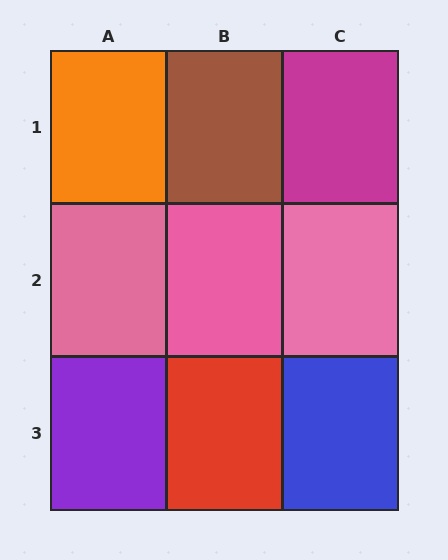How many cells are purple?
1 cell is purple.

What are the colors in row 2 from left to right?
Pink, pink, pink.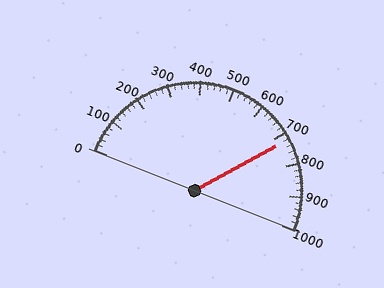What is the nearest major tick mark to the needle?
The nearest major tick mark is 700.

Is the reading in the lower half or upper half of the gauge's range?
The reading is in the upper half of the range (0 to 1000).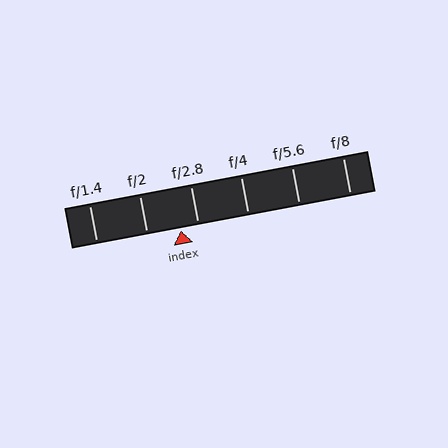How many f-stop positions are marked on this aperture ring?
There are 6 f-stop positions marked.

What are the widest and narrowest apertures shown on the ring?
The widest aperture shown is f/1.4 and the narrowest is f/8.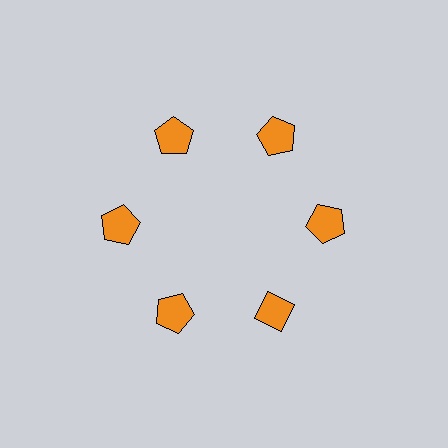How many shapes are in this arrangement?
There are 6 shapes arranged in a ring pattern.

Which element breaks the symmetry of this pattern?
The orange diamond at roughly the 5 o'clock position breaks the symmetry. All other shapes are orange pentagons.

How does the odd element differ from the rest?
It has a different shape: diamond instead of pentagon.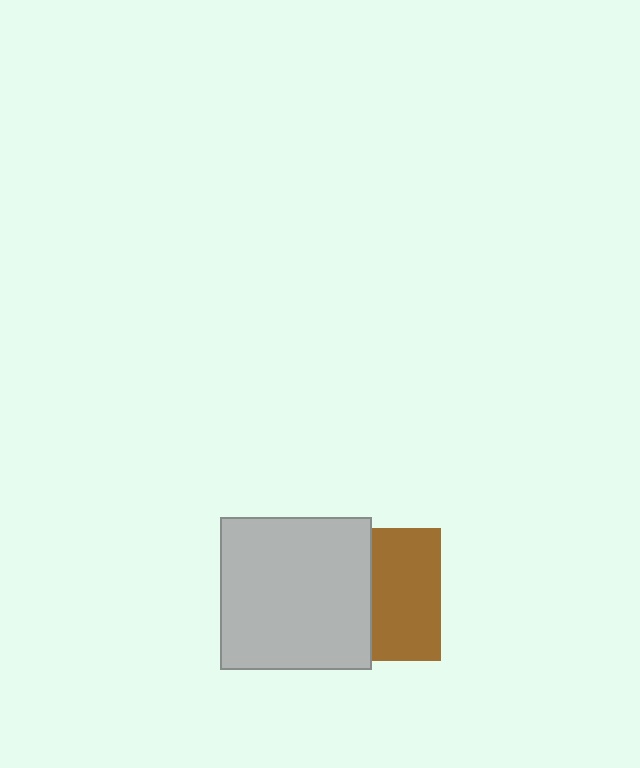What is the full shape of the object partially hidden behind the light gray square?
The partially hidden object is a brown square.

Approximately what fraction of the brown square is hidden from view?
Roughly 48% of the brown square is hidden behind the light gray square.